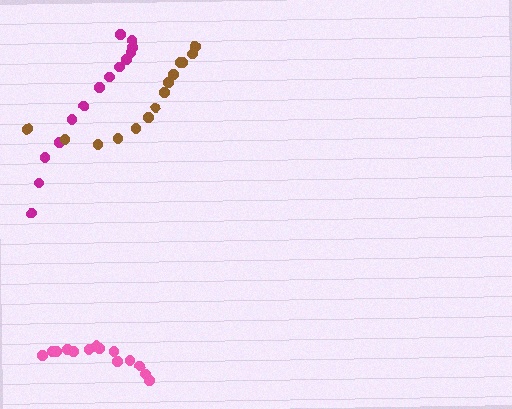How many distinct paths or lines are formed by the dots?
There are 3 distinct paths.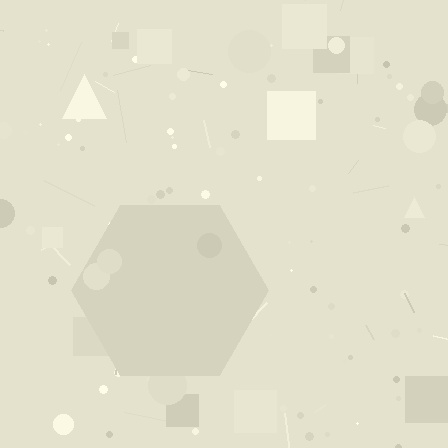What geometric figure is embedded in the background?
A hexagon is embedded in the background.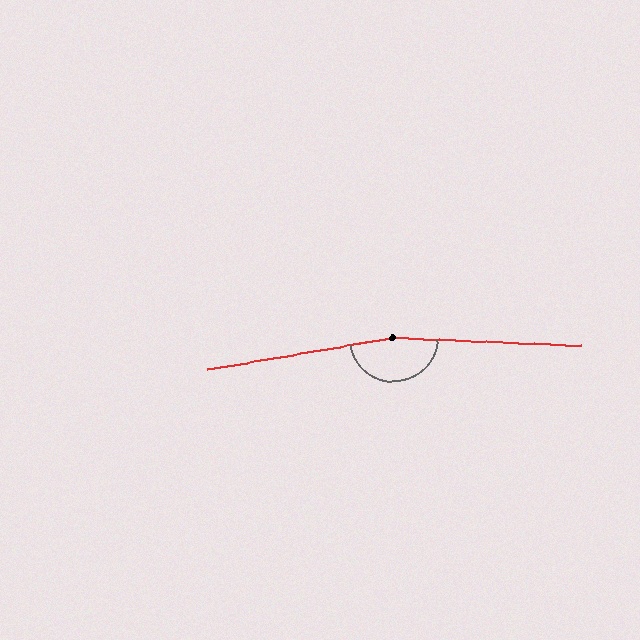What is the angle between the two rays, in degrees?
Approximately 168 degrees.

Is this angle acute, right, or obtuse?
It is obtuse.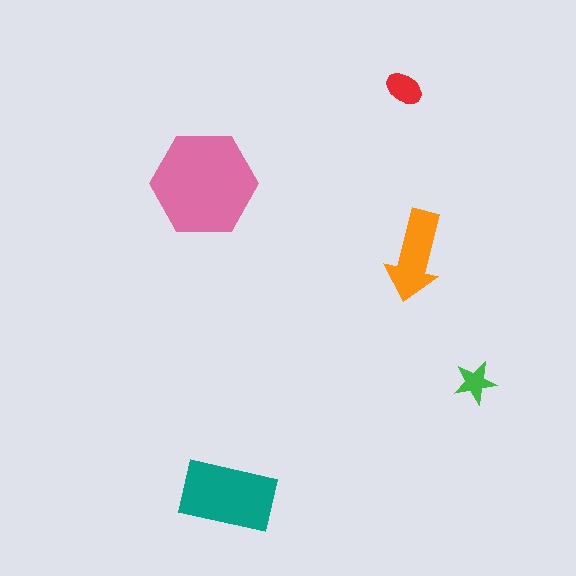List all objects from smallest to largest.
The green star, the red ellipse, the orange arrow, the teal rectangle, the pink hexagon.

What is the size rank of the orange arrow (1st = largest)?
3rd.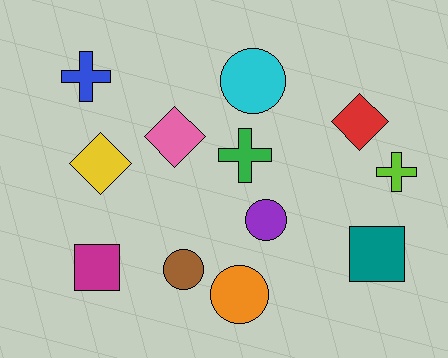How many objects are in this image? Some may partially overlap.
There are 12 objects.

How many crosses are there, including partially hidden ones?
There are 3 crosses.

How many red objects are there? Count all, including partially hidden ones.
There is 1 red object.